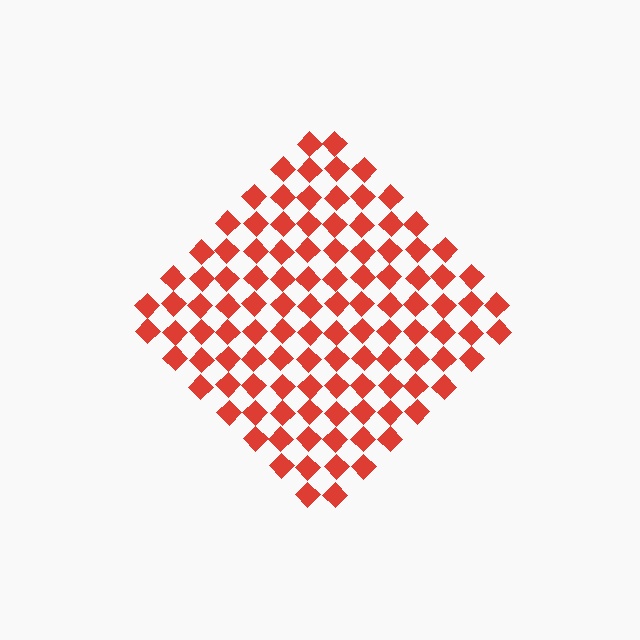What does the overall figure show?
The overall figure shows a diamond.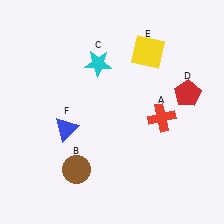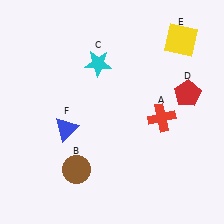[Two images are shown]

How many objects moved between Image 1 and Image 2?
1 object moved between the two images.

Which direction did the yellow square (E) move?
The yellow square (E) moved right.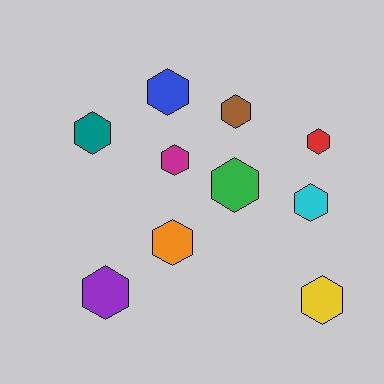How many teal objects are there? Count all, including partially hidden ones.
There is 1 teal object.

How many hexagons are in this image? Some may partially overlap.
There are 10 hexagons.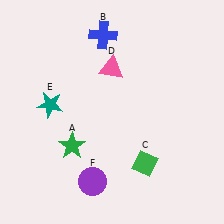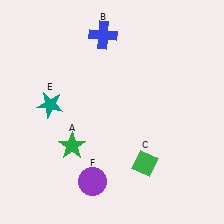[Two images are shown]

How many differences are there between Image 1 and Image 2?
There is 1 difference between the two images.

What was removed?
The pink triangle (D) was removed in Image 2.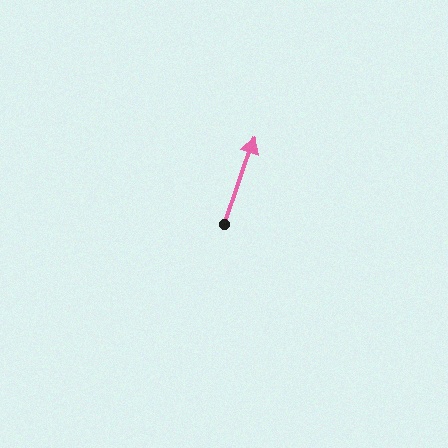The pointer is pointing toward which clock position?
Roughly 1 o'clock.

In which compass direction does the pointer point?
North.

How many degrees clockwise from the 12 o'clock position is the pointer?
Approximately 19 degrees.